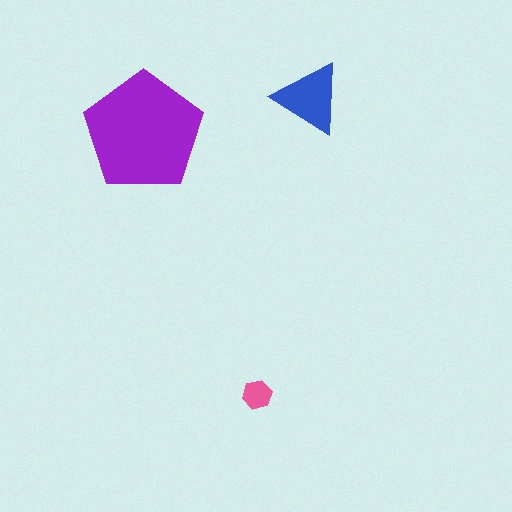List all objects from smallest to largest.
The pink hexagon, the blue triangle, the purple pentagon.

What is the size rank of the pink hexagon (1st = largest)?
3rd.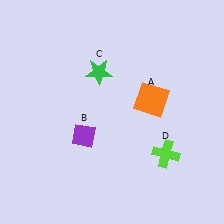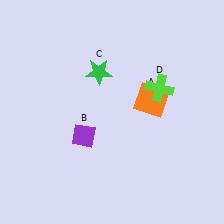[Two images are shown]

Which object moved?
The lime cross (D) moved up.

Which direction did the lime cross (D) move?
The lime cross (D) moved up.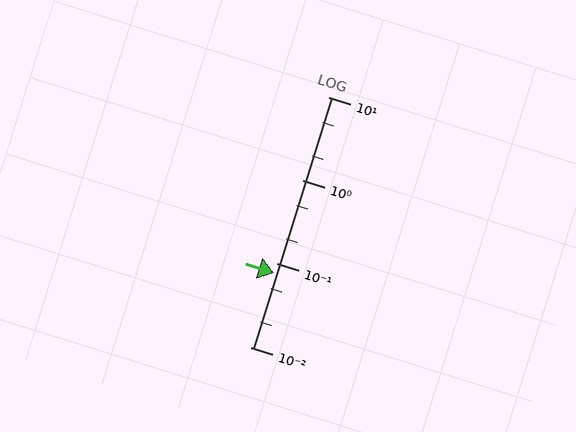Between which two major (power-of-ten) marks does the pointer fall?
The pointer is between 0.01 and 0.1.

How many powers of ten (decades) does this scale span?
The scale spans 3 decades, from 0.01 to 10.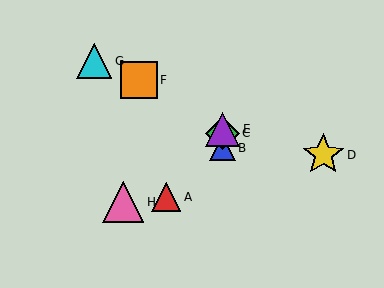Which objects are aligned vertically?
Objects B, C, E are aligned vertically.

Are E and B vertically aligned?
Yes, both are at x≈223.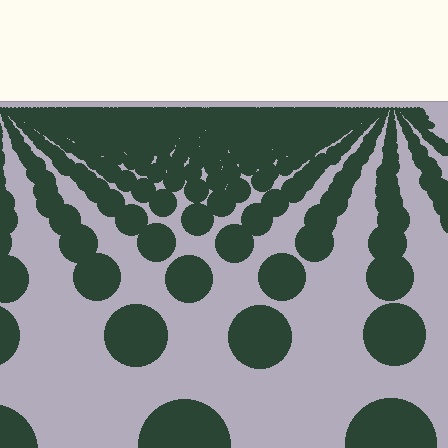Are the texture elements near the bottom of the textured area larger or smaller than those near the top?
Larger. Near the bottom, elements are closer to the viewer and appear at a bigger on-screen size.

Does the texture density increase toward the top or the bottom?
Density increases toward the top.